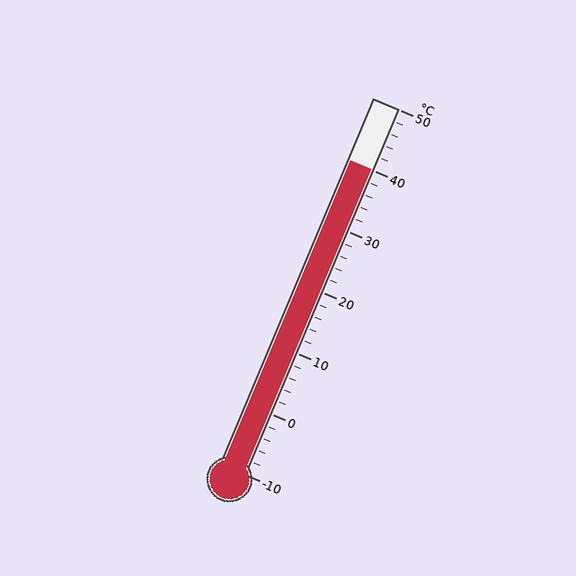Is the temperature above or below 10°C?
The temperature is above 10°C.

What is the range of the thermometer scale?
The thermometer scale ranges from -10°C to 50°C.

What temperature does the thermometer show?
The thermometer shows approximately 40°C.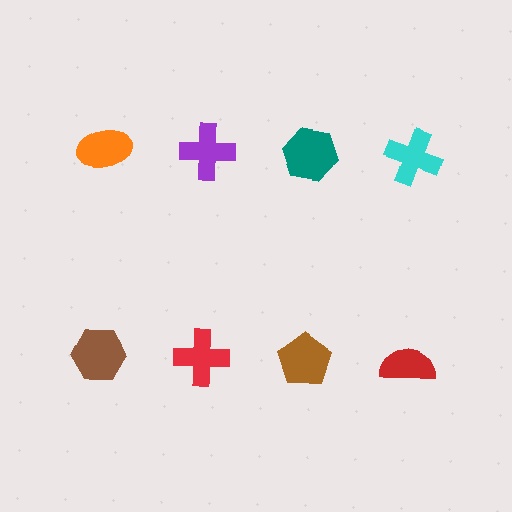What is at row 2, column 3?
A brown pentagon.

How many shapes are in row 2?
4 shapes.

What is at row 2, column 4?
A red semicircle.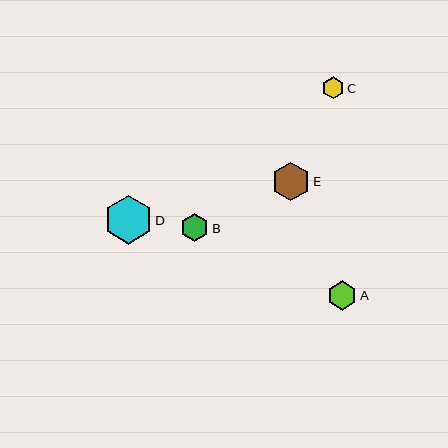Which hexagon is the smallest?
Hexagon C is the smallest with a size of approximately 22 pixels.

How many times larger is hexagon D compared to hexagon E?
Hexagon D is approximately 1.3 times the size of hexagon E.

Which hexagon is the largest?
Hexagon D is the largest with a size of approximately 48 pixels.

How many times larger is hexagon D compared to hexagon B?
Hexagon D is approximately 1.8 times the size of hexagon B.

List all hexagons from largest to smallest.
From largest to smallest: D, E, A, B, C.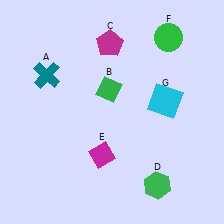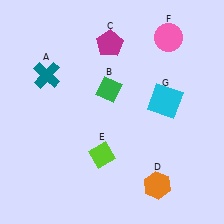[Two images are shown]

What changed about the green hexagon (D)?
In Image 1, D is green. In Image 2, it changed to orange.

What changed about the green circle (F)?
In Image 1, F is green. In Image 2, it changed to pink.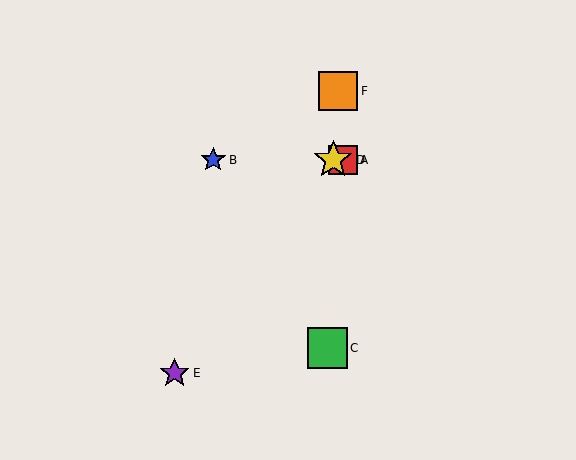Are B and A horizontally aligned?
Yes, both are at y≈160.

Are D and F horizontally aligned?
No, D is at y≈160 and F is at y≈91.